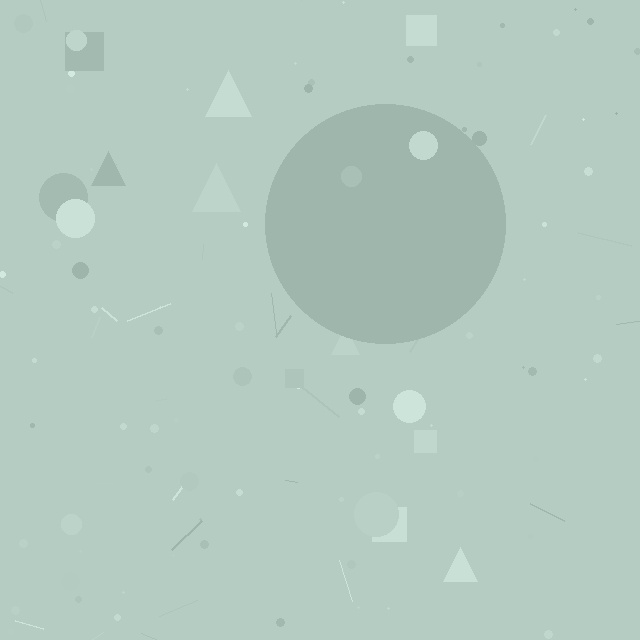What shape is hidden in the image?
A circle is hidden in the image.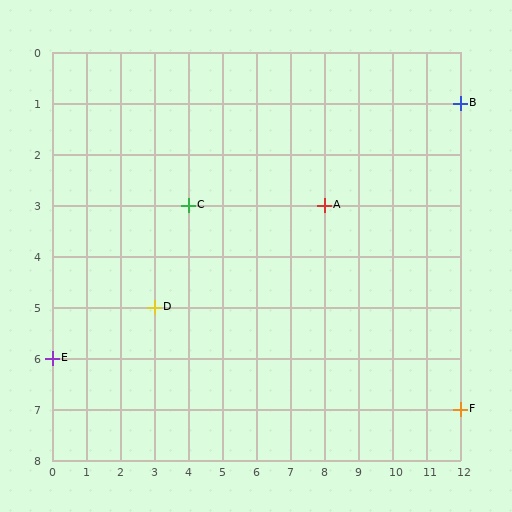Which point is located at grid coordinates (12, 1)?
Point B is at (12, 1).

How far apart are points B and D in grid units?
Points B and D are 9 columns and 4 rows apart (about 9.8 grid units diagonally).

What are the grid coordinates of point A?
Point A is at grid coordinates (8, 3).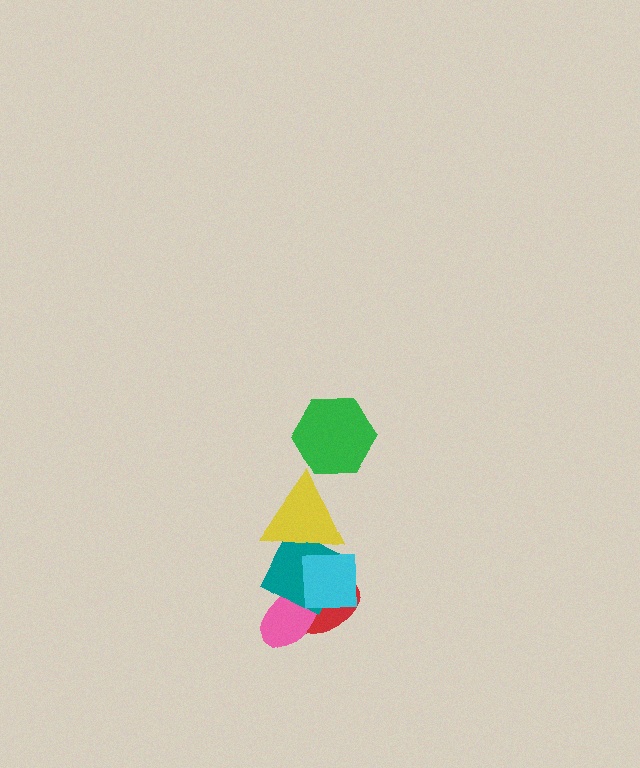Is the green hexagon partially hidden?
No, no other shape covers it.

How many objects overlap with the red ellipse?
3 objects overlap with the red ellipse.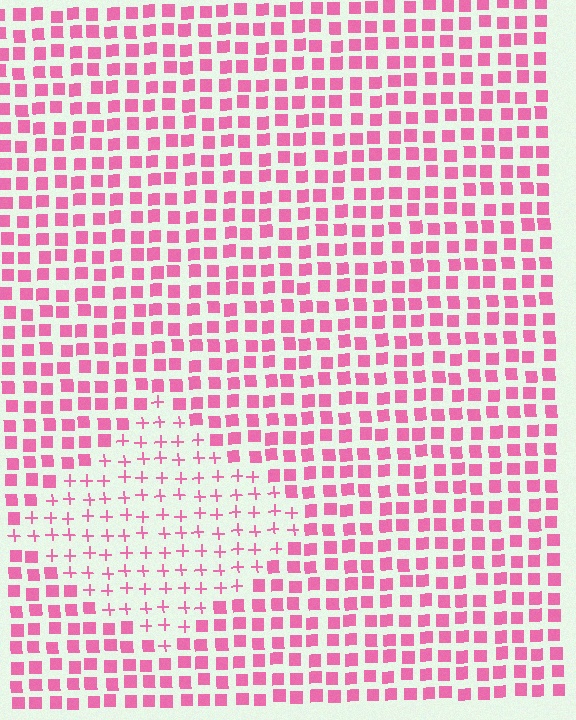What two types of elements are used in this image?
The image uses plus signs inside the diamond region and squares outside it.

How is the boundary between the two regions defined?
The boundary is defined by a change in element shape: plus signs inside vs. squares outside. All elements share the same color and spacing.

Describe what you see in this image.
The image is filled with small pink elements arranged in a uniform grid. A diamond-shaped region contains plus signs, while the surrounding area contains squares. The boundary is defined purely by the change in element shape.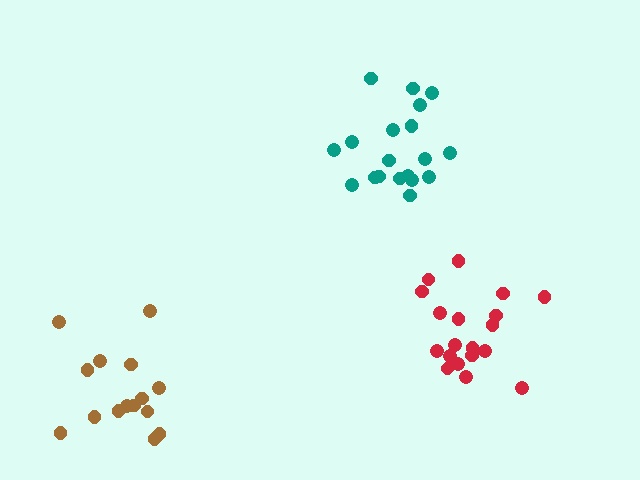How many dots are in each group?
Group 1: 19 dots, Group 2: 19 dots, Group 3: 15 dots (53 total).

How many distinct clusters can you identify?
There are 3 distinct clusters.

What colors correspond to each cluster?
The clusters are colored: teal, red, brown.